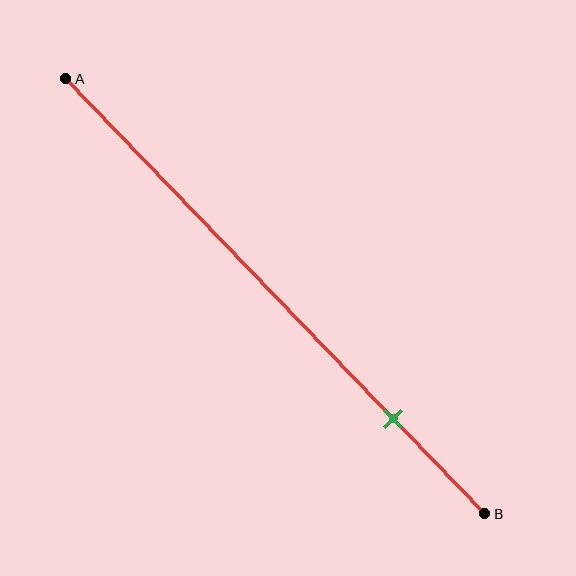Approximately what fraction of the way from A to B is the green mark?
The green mark is approximately 80% of the way from A to B.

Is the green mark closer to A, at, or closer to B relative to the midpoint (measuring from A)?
The green mark is closer to point B than the midpoint of segment AB.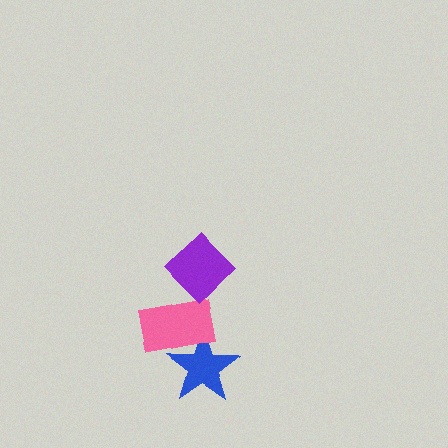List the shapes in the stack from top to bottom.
From top to bottom: the purple diamond, the pink rectangle, the blue star.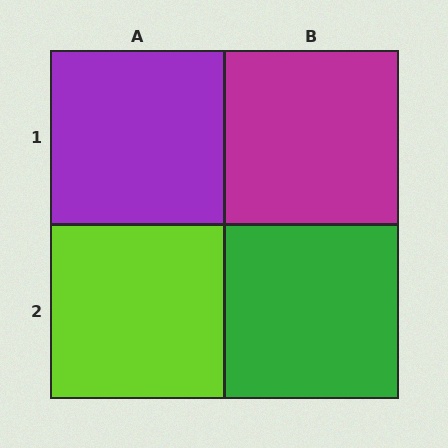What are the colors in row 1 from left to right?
Purple, magenta.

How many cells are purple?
1 cell is purple.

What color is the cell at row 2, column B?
Green.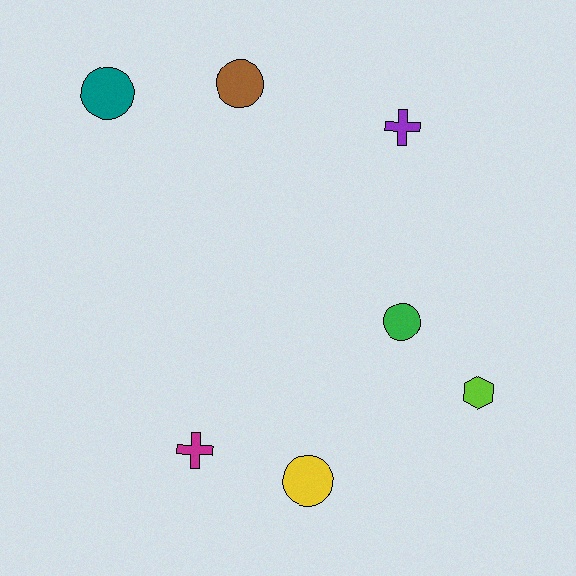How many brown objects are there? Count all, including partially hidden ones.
There is 1 brown object.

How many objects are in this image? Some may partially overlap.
There are 7 objects.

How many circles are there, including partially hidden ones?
There are 4 circles.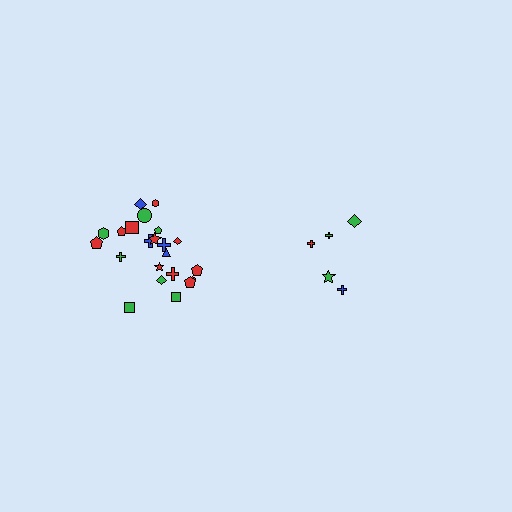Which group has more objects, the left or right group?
The left group.